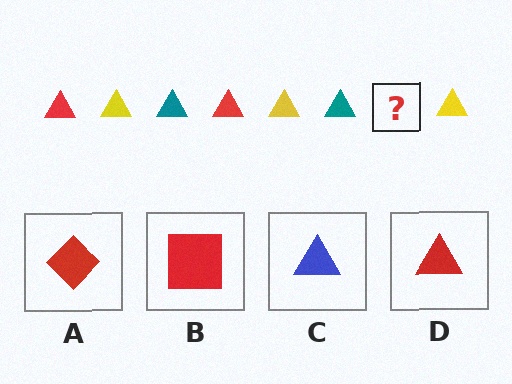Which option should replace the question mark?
Option D.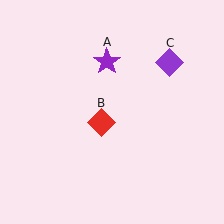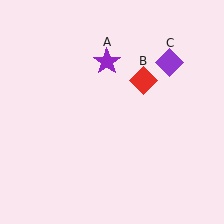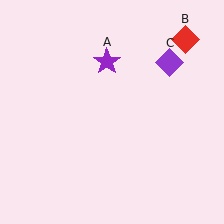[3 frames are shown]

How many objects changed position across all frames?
1 object changed position: red diamond (object B).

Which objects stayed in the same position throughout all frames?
Purple star (object A) and purple diamond (object C) remained stationary.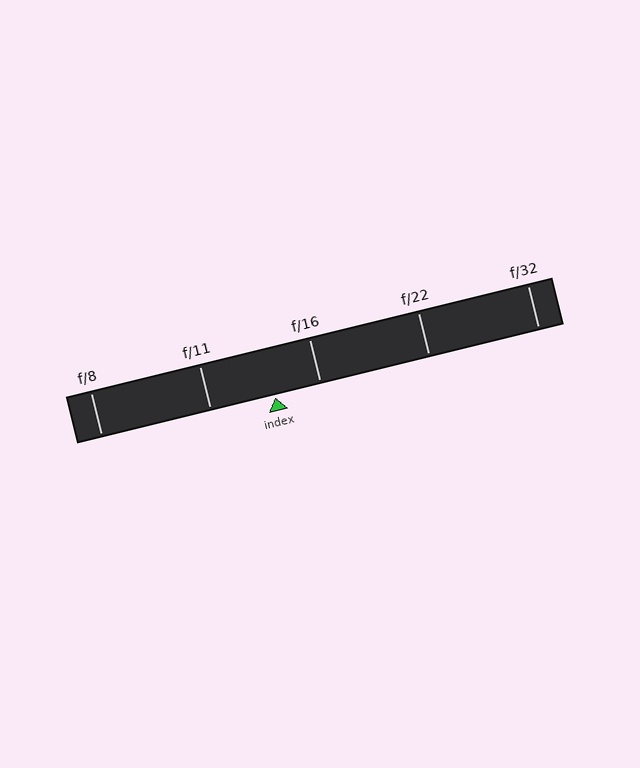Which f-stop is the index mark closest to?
The index mark is closest to f/16.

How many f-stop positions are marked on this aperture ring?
There are 5 f-stop positions marked.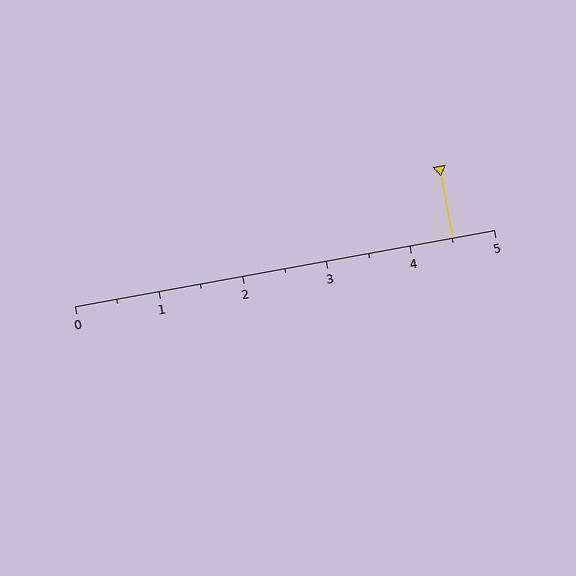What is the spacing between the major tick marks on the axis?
The major ticks are spaced 1 apart.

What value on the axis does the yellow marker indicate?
The marker indicates approximately 4.5.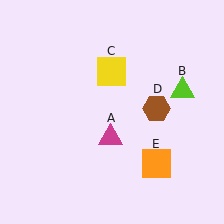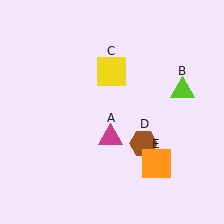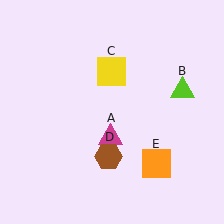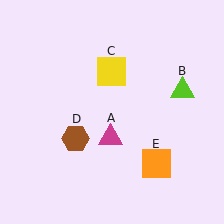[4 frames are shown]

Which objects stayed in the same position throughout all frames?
Magenta triangle (object A) and lime triangle (object B) and yellow square (object C) and orange square (object E) remained stationary.